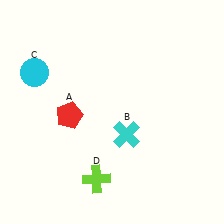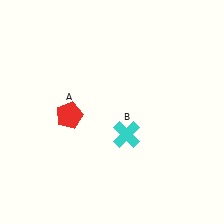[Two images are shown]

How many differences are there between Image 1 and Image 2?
There are 2 differences between the two images.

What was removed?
The lime cross (D), the cyan circle (C) were removed in Image 2.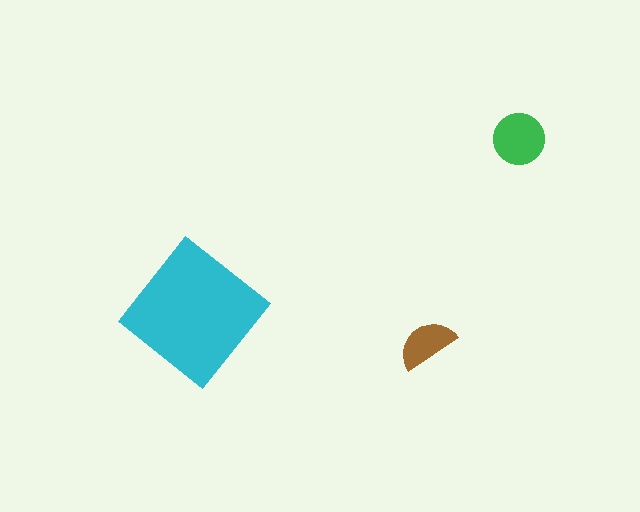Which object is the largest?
The cyan diamond.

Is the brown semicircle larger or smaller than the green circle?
Smaller.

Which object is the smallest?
The brown semicircle.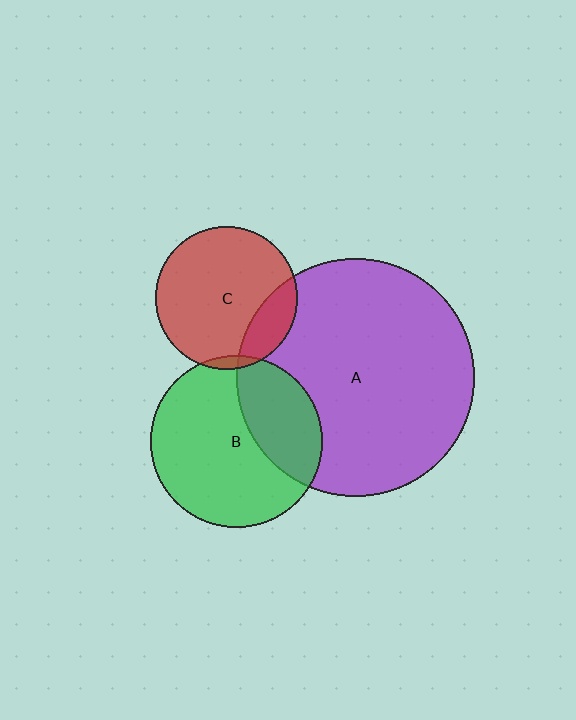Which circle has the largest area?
Circle A (purple).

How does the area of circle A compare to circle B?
Approximately 1.9 times.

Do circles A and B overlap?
Yes.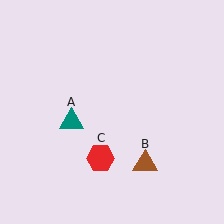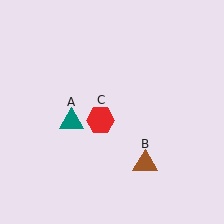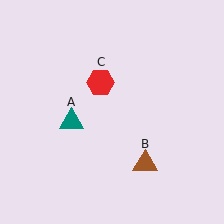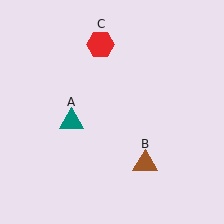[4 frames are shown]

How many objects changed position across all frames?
1 object changed position: red hexagon (object C).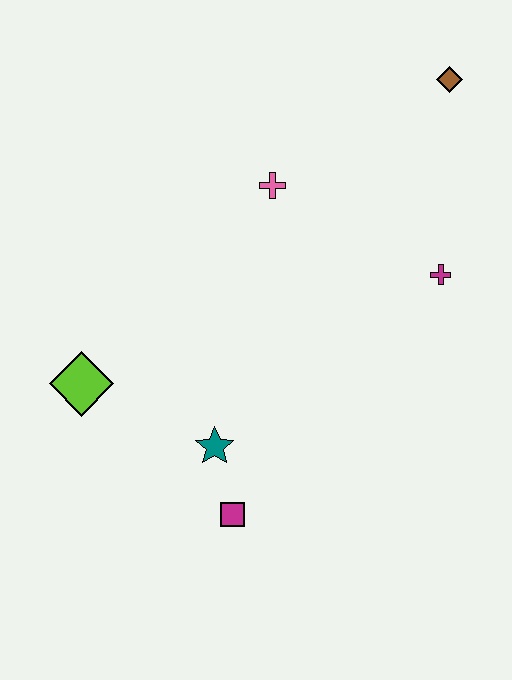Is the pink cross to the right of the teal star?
Yes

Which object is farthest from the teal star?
The brown diamond is farthest from the teal star.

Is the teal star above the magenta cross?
No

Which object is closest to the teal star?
The magenta square is closest to the teal star.